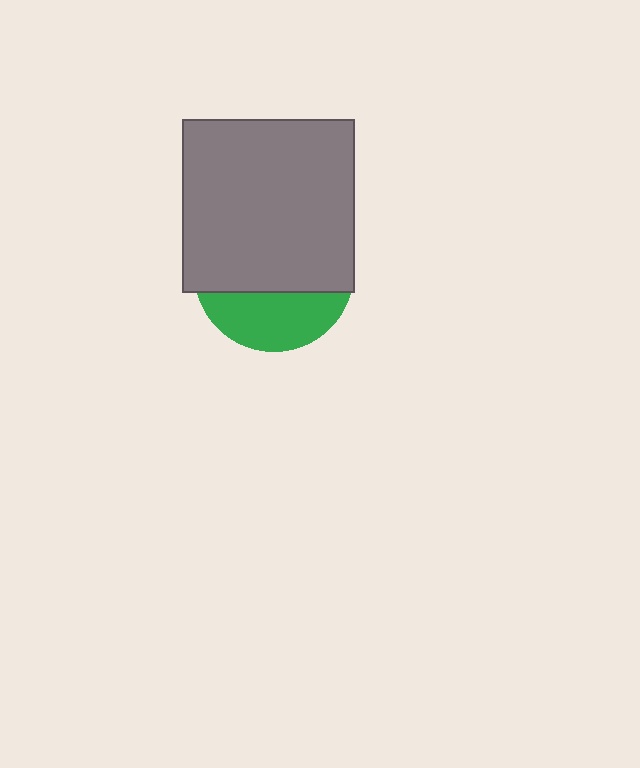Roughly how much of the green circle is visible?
A small part of it is visible (roughly 33%).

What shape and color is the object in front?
The object in front is a gray square.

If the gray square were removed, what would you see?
You would see the complete green circle.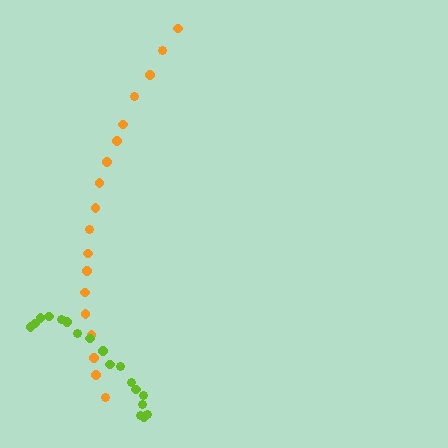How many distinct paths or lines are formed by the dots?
There are 2 distinct paths.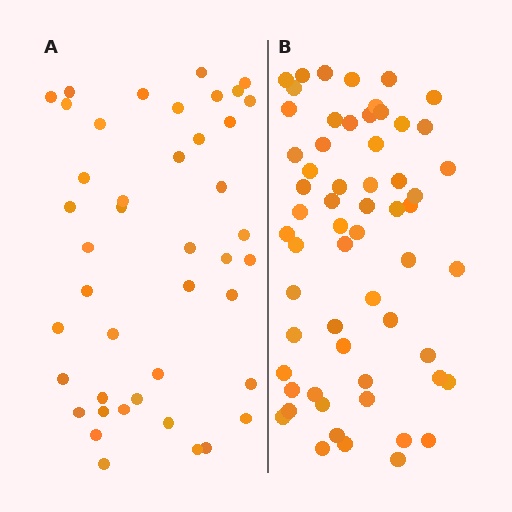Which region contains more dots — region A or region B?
Region B (the right region) has more dots.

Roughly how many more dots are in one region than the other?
Region B has approximately 15 more dots than region A.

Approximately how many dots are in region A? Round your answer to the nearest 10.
About 40 dots. (The exact count is 43, which rounds to 40.)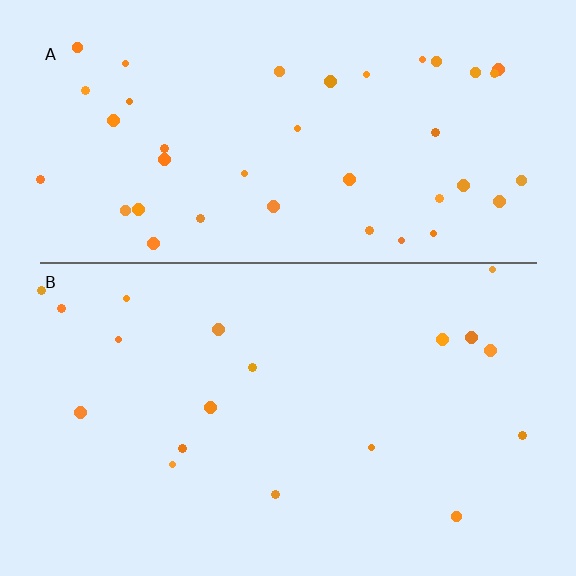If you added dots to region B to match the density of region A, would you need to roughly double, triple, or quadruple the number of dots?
Approximately double.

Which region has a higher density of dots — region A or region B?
A (the top).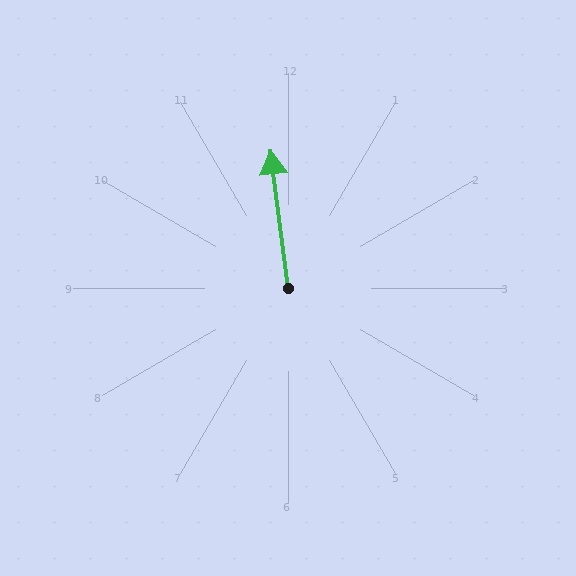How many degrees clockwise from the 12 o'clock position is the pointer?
Approximately 353 degrees.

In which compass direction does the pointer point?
North.